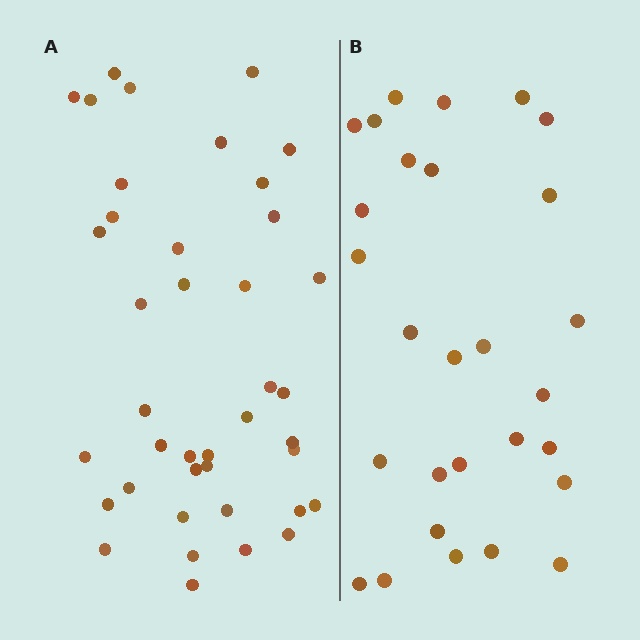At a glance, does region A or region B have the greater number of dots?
Region A (the left region) has more dots.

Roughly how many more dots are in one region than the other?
Region A has roughly 12 or so more dots than region B.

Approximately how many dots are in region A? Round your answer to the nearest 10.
About 40 dots.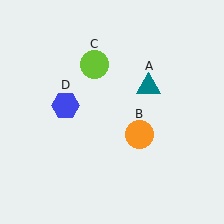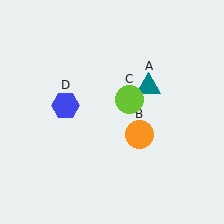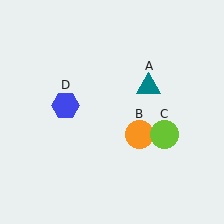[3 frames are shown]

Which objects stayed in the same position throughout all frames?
Teal triangle (object A) and orange circle (object B) and blue hexagon (object D) remained stationary.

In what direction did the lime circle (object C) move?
The lime circle (object C) moved down and to the right.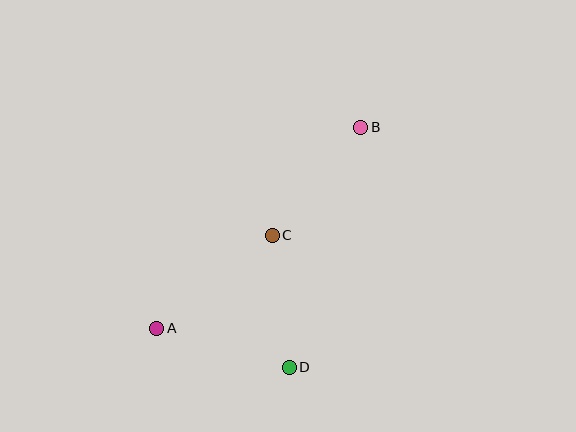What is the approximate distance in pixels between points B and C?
The distance between B and C is approximately 140 pixels.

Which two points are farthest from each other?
Points A and B are farthest from each other.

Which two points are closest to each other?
Points C and D are closest to each other.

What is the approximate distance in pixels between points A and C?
The distance between A and C is approximately 149 pixels.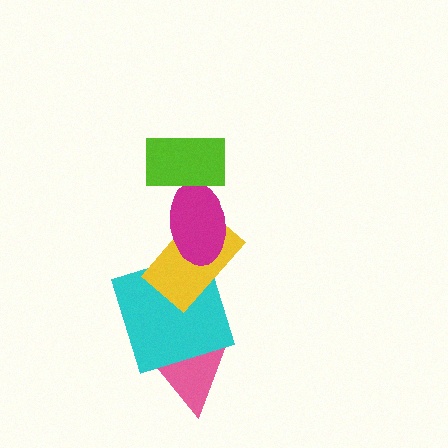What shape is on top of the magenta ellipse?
The lime rectangle is on top of the magenta ellipse.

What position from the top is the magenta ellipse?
The magenta ellipse is 2nd from the top.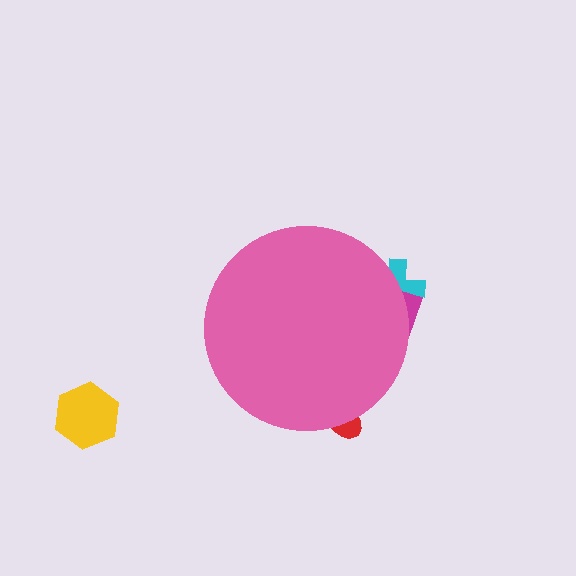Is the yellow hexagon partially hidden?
No, the yellow hexagon is fully visible.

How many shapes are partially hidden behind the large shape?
3 shapes are partially hidden.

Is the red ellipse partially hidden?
Yes, the red ellipse is partially hidden behind the pink circle.